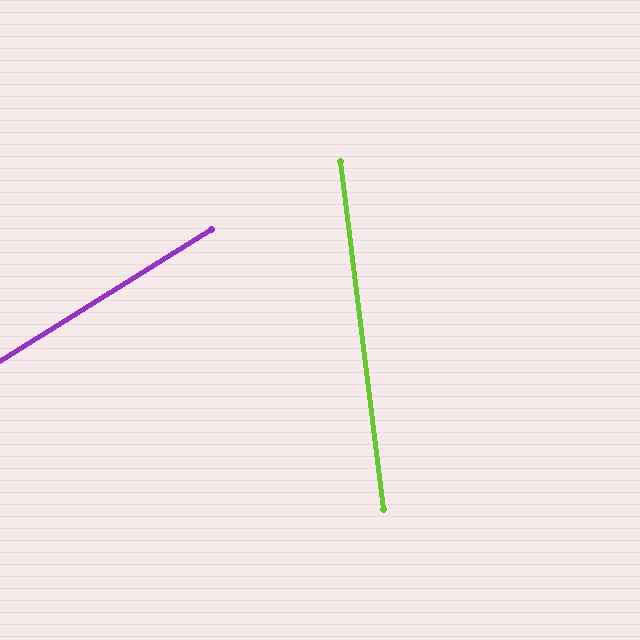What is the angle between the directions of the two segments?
Approximately 65 degrees.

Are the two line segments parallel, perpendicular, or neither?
Neither parallel nor perpendicular — they differ by about 65°.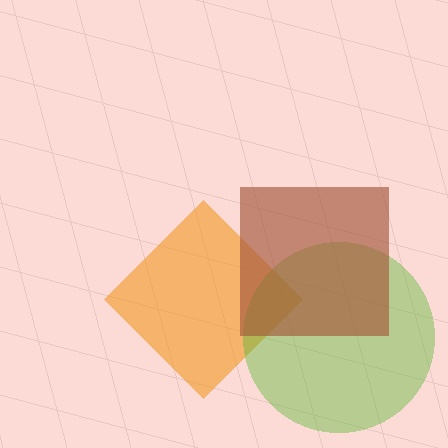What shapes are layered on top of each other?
The layered shapes are: an orange diamond, a lime circle, a brown square.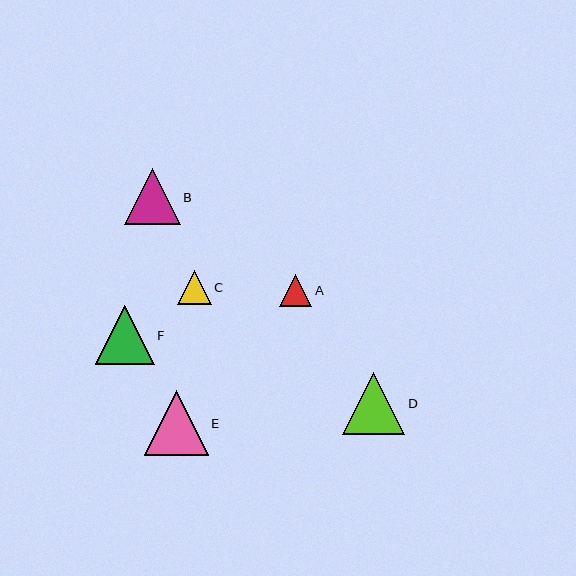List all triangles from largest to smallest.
From largest to smallest: E, D, F, B, C, A.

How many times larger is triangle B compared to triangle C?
Triangle B is approximately 1.6 times the size of triangle C.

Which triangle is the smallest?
Triangle A is the smallest with a size of approximately 32 pixels.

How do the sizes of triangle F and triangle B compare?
Triangle F and triangle B are approximately the same size.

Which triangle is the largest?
Triangle E is the largest with a size of approximately 64 pixels.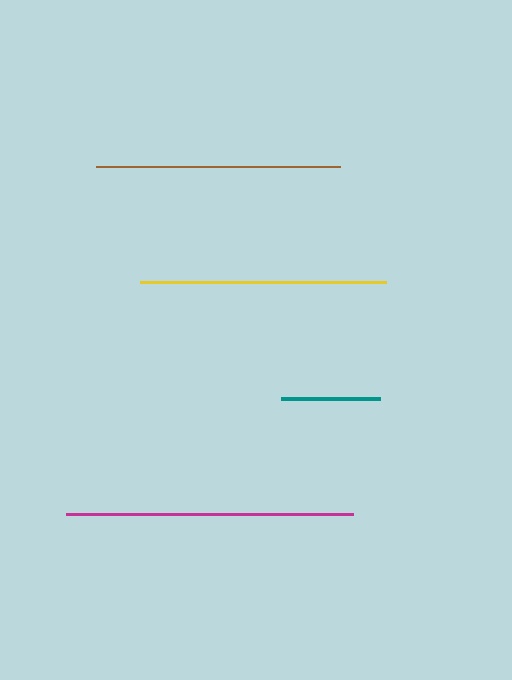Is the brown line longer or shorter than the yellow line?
The yellow line is longer than the brown line.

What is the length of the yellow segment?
The yellow segment is approximately 246 pixels long.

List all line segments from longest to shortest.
From longest to shortest: magenta, yellow, brown, teal.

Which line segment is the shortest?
The teal line is the shortest at approximately 100 pixels.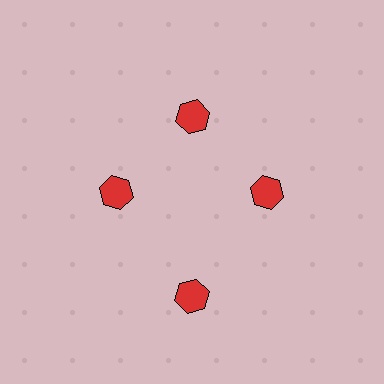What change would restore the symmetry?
The symmetry would be restored by moving it inward, back onto the ring so that all 4 hexagons sit at equal angles and equal distance from the center.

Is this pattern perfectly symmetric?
No. The 4 red hexagons are arranged in a ring, but one element near the 6 o'clock position is pushed outward from the center, breaking the 4-fold rotational symmetry.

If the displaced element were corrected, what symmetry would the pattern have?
It would have 4-fold rotational symmetry — the pattern would map onto itself every 90 degrees.